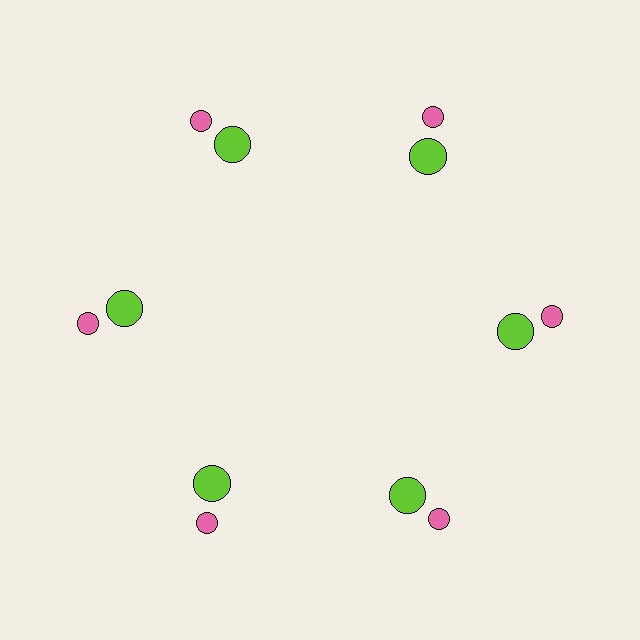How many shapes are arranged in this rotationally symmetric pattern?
There are 12 shapes, arranged in 6 groups of 2.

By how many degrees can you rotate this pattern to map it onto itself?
The pattern maps onto itself every 60 degrees of rotation.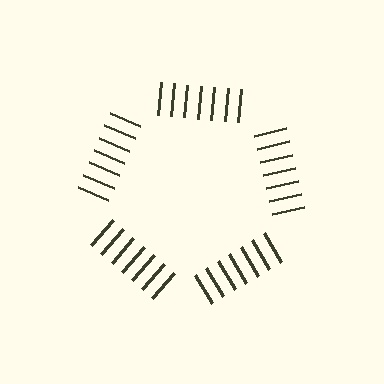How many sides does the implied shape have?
5 sides — the line-ends trace a pentagon.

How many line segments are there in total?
35 — 7 along each of the 5 edges.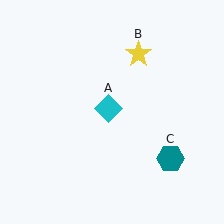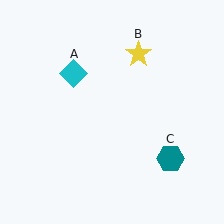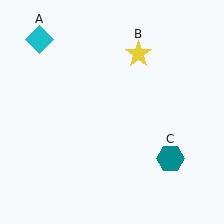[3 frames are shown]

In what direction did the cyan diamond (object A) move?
The cyan diamond (object A) moved up and to the left.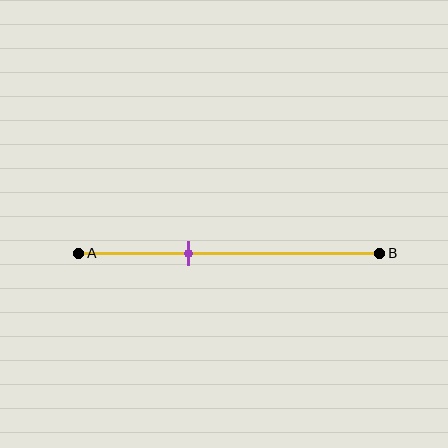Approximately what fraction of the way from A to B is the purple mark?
The purple mark is approximately 35% of the way from A to B.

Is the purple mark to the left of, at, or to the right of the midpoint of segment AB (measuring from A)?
The purple mark is to the left of the midpoint of segment AB.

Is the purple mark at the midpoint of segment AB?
No, the mark is at about 35% from A, not at the 50% midpoint.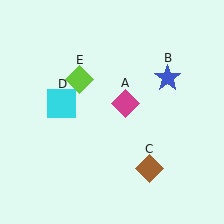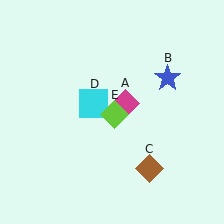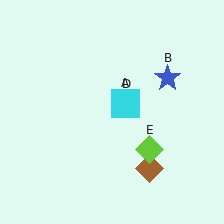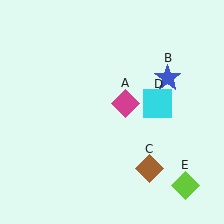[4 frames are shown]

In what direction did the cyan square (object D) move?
The cyan square (object D) moved right.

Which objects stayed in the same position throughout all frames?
Magenta diamond (object A) and blue star (object B) and brown diamond (object C) remained stationary.